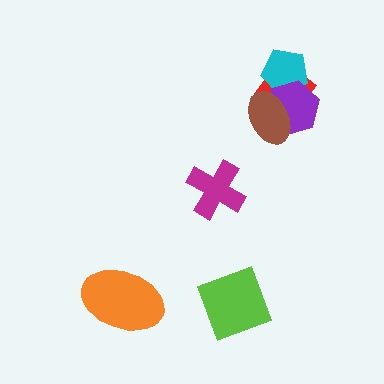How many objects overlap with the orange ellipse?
0 objects overlap with the orange ellipse.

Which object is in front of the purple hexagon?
The brown ellipse is in front of the purple hexagon.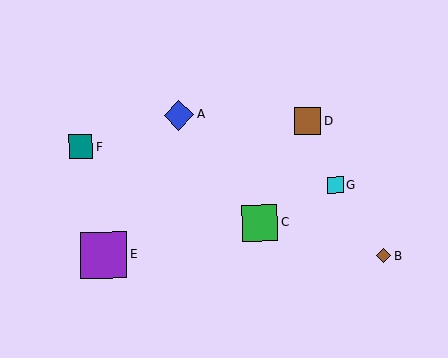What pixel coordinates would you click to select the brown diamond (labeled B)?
Click at (384, 255) to select the brown diamond B.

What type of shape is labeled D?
Shape D is a brown square.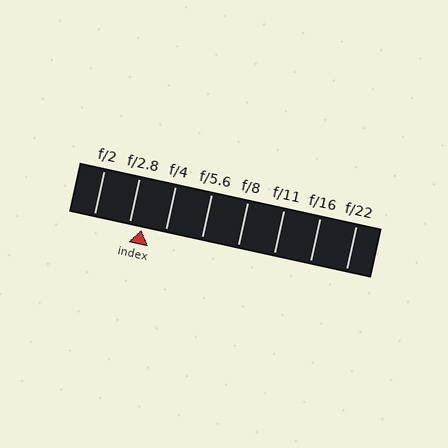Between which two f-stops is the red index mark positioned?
The index mark is between f/2.8 and f/4.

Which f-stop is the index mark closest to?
The index mark is closest to f/2.8.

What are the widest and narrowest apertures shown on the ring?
The widest aperture shown is f/2 and the narrowest is f/22.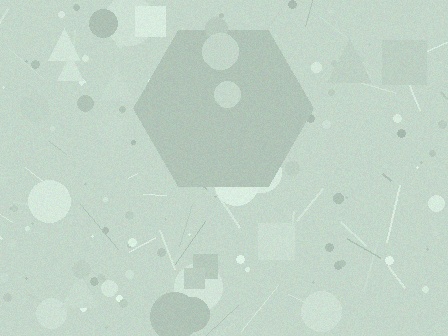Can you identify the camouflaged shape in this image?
The camouflaged shape is a hexagon.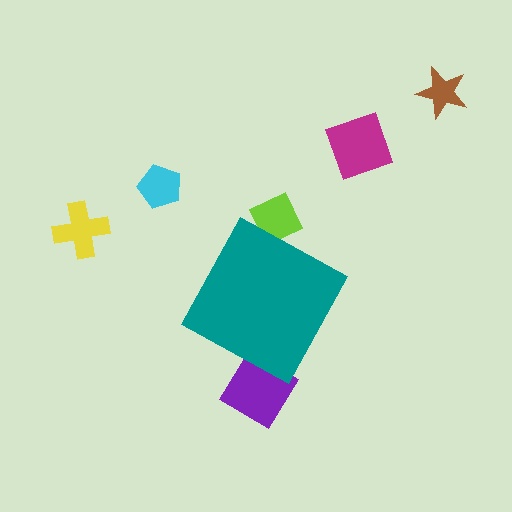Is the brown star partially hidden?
No, the brown star is fully visible.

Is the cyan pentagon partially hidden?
No, the cyan pentagon is fully visible.